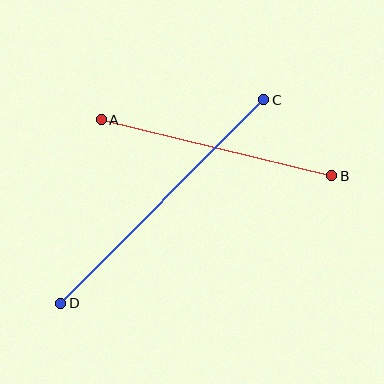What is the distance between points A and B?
The distance is approximately 237 pixels.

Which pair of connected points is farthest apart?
Points C and D are farthest apart.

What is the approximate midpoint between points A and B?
The midpoint is at approximately (217, 148) pixels.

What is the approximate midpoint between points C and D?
The midpoint is at approximately (162, 201) pixels.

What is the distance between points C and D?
The distance is approximately 287 pixels.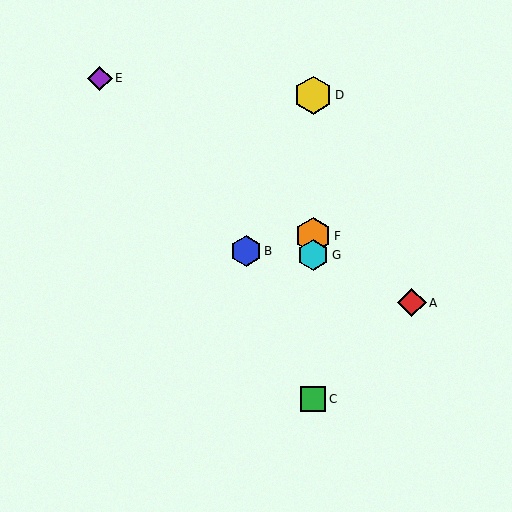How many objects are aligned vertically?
4 objects (C, D, F, G) are aligned vertically.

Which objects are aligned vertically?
Objects C, D, F, G are aligned vertically.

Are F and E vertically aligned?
No, F is at x≈313 and E is at x≈100.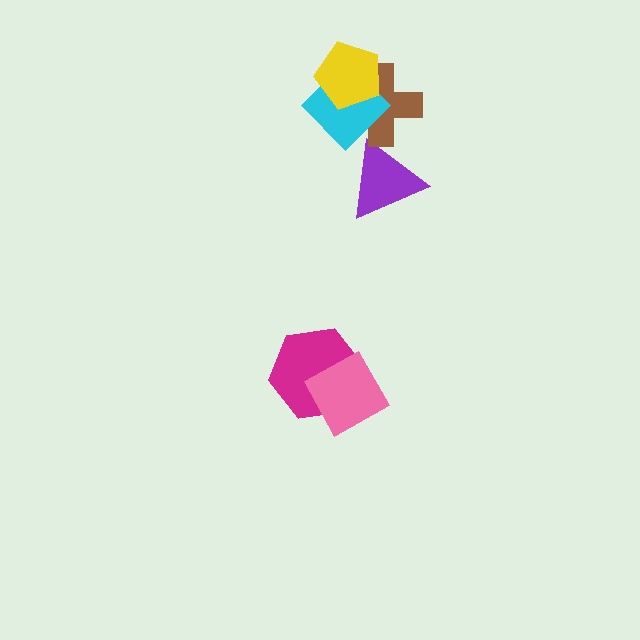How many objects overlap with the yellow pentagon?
2 objects overlap with the yellow pentagon.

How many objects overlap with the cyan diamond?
2 objects overlap with the cyan diamond.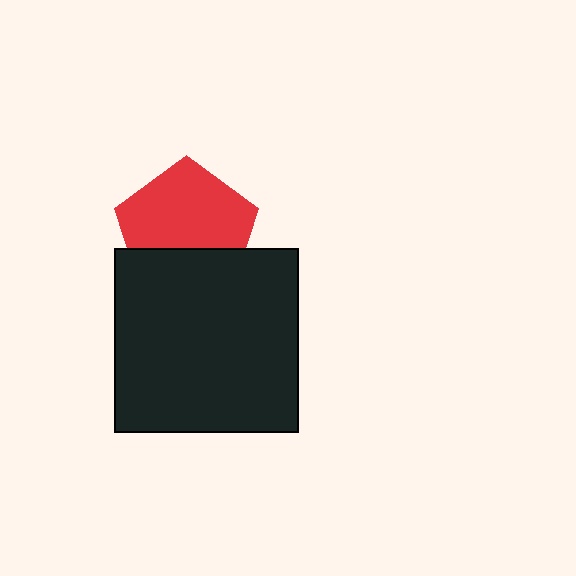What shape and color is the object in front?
The object in front is a black square.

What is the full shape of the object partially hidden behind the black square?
The partially hidden object is a red pentagon.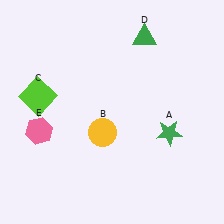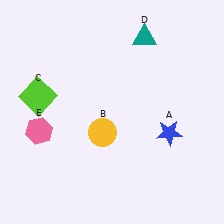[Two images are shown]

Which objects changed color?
A changed from green to blue. D changed from green to teal.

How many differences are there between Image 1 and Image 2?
There are 2 differences between the two images.